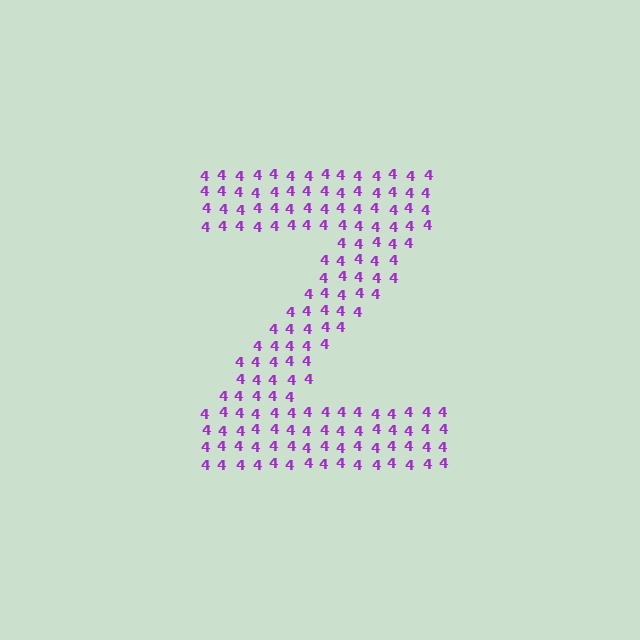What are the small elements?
The small elements are digit 4's.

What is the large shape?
The large shape is the letter Z.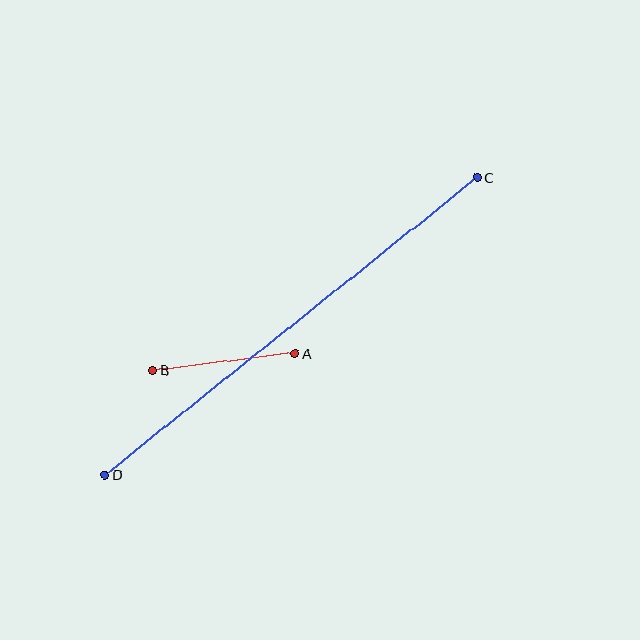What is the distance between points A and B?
The distance is approximately 143 pixels.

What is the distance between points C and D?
The distance is approximately 477 pixels.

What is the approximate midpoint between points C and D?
The midpoint is at approximately (291, 326) pixels.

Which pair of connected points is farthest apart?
Points C and D are farthest apart.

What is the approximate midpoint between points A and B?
The midpoint is at approximately (224, 362) pixels.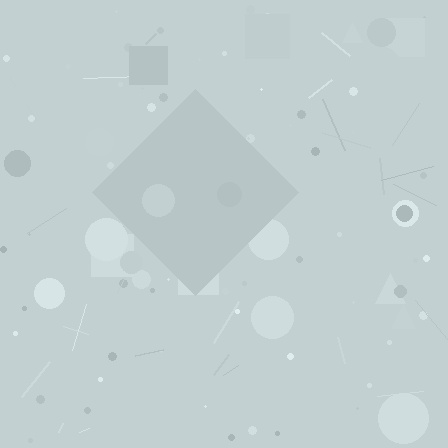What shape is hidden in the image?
A diamond is hidden in the image.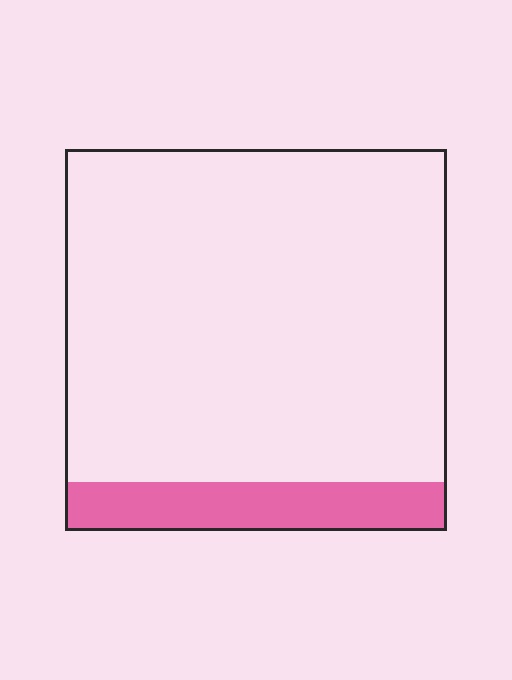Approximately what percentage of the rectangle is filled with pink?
Approximately 15%.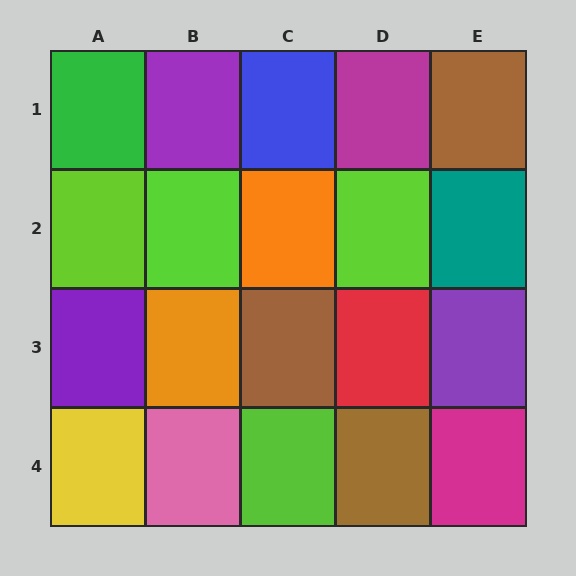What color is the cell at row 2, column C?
Orange.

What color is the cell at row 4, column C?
Lime.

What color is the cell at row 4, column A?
Yellow.